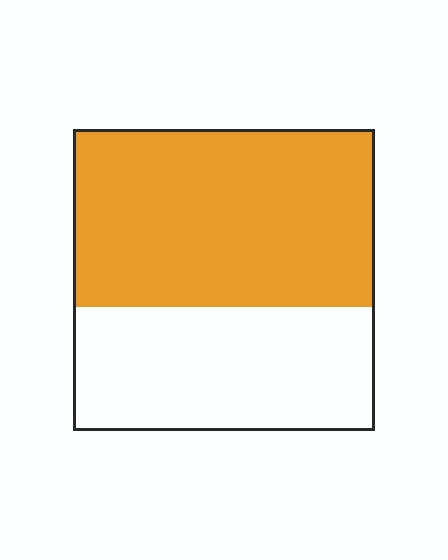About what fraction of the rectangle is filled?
About three fifths (3/5).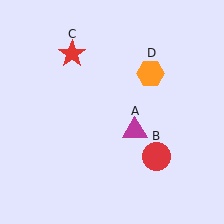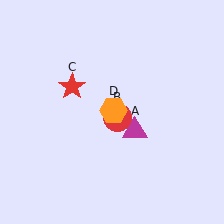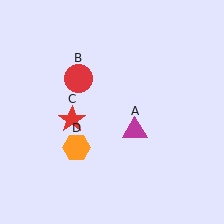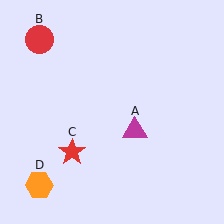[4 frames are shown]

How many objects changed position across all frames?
3 objects changed position: red circle (object B), red star (object C), orange hexagon (object D).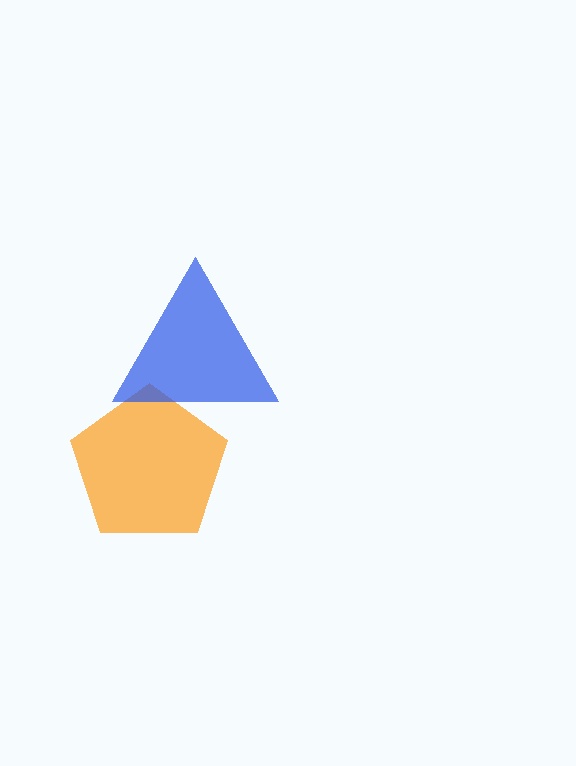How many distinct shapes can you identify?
There are 2 distinct shapes: an orange pentagon, a blue triangle.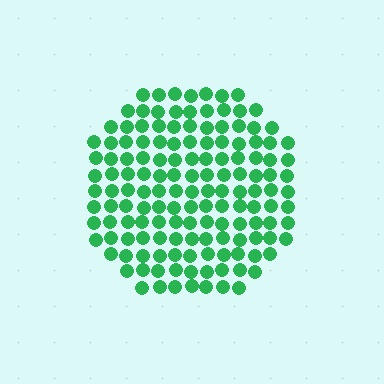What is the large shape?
The large shape is a circle.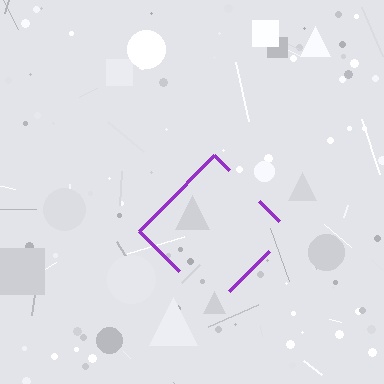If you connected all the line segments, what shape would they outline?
They would outline a diamond.